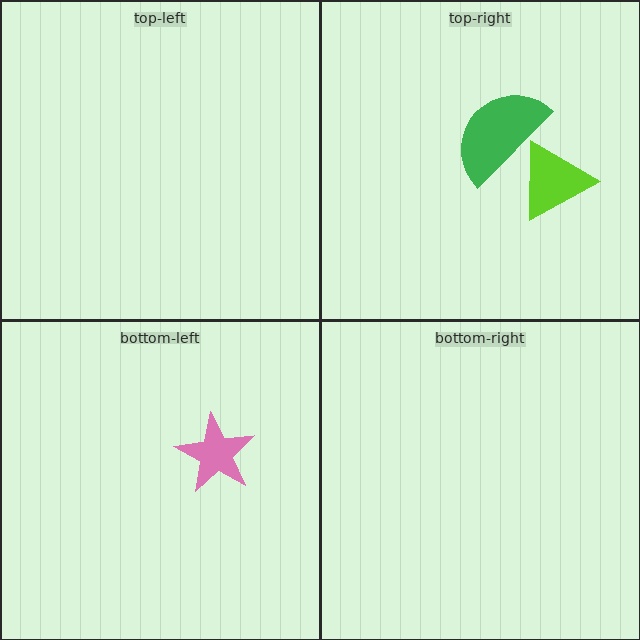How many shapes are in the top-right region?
2.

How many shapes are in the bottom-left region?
1.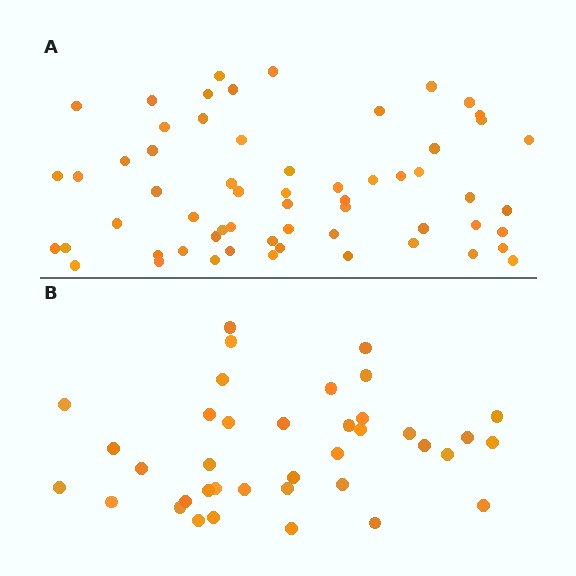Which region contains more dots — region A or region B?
Region A (the top region) has more dots.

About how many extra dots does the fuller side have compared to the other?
Region A has approximately 20 more dots than region B.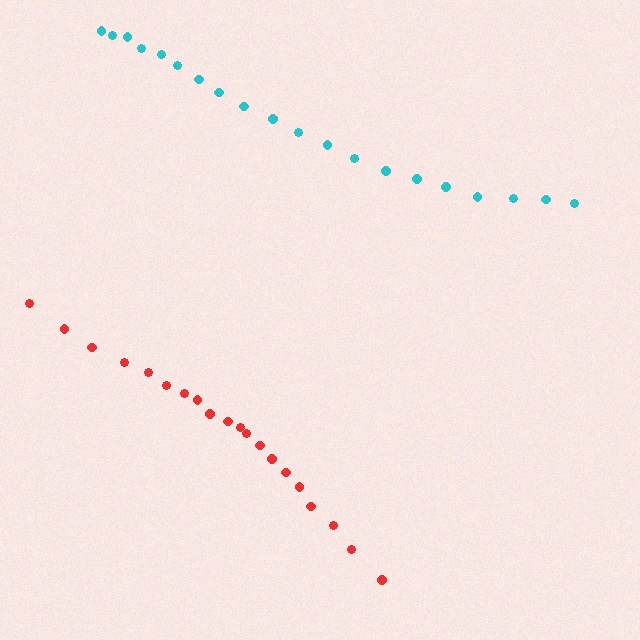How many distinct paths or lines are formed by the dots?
There are 2 distinct paths.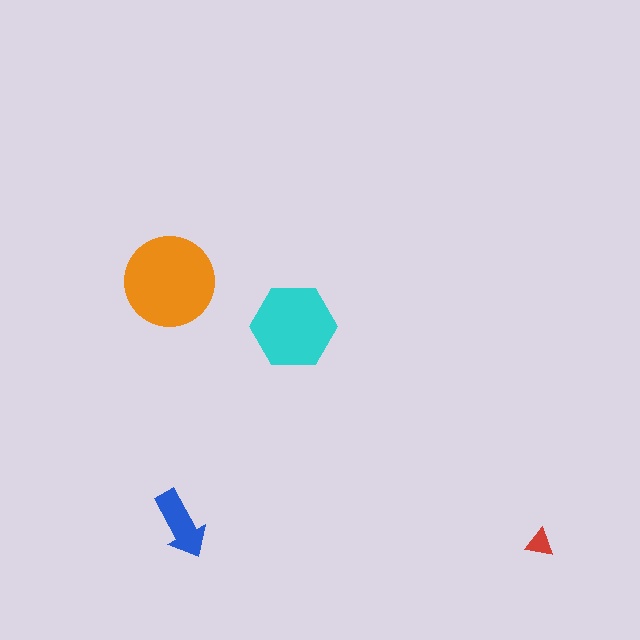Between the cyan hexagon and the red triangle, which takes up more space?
The cyan hexagon.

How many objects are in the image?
There are 4 objects in the image.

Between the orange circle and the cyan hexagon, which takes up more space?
The orange circle.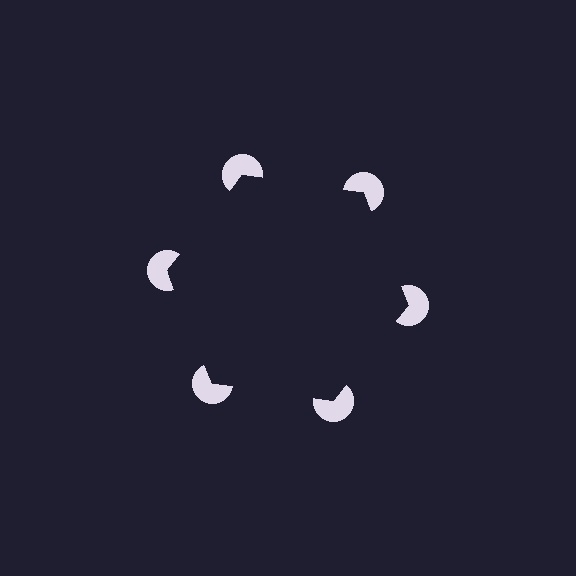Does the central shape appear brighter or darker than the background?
It typically appears slightly darker than the background, even though no actual brightness change is drawn.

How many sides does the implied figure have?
6 sides.